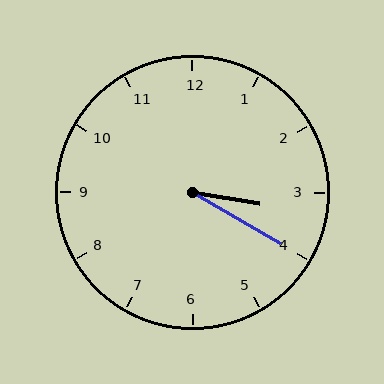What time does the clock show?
3:20.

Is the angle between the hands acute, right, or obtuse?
It is acute.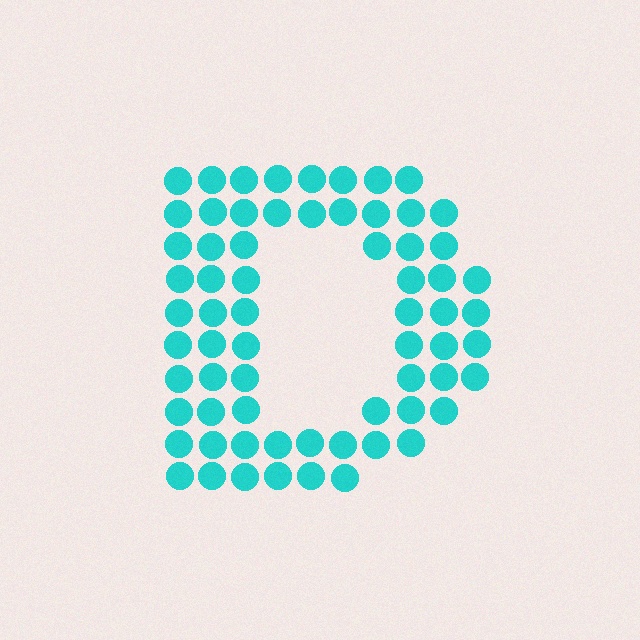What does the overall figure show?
The overall figure shows the letter D.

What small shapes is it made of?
It is made of small circles.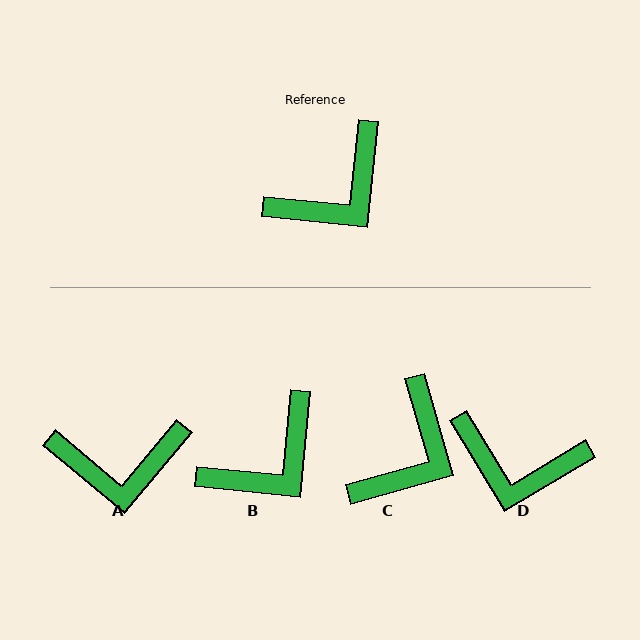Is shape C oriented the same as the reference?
No, it is off by about 21 degrees.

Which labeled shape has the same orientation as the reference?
B.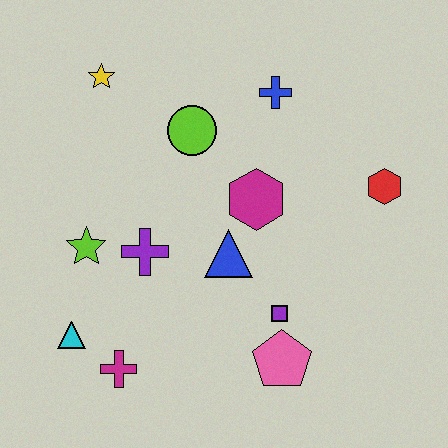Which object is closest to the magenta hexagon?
The blue triangle is closest to the magenta hexagon.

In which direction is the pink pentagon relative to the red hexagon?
The pink pentagon is below the red hexagon.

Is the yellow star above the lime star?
Yes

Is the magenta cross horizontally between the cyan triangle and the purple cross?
Yes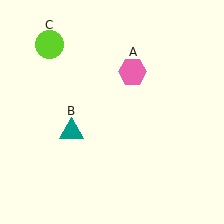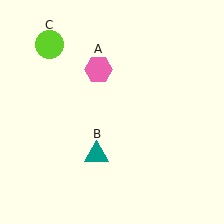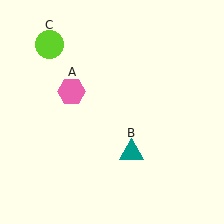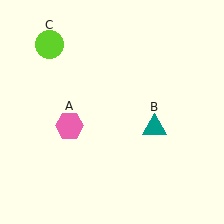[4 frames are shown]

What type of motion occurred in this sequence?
The pink hexagon (object A), teal triangle (object B) rotated counterclockwise around the center of the scene.